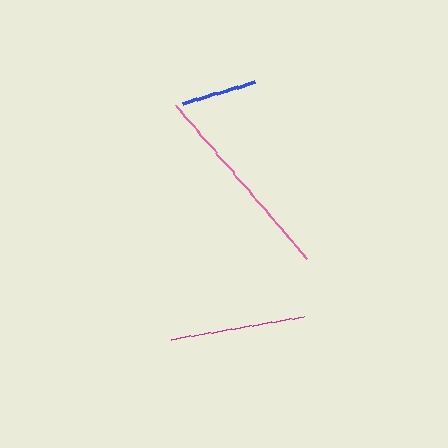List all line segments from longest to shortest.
From longest to shortest: pink, magenta, blue.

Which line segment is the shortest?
The blue line is the shortest at approximately 75 pixels.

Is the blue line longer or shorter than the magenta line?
The magenta line is longer than the blue line.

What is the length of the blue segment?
The blue segment is approximately 75 pixels long.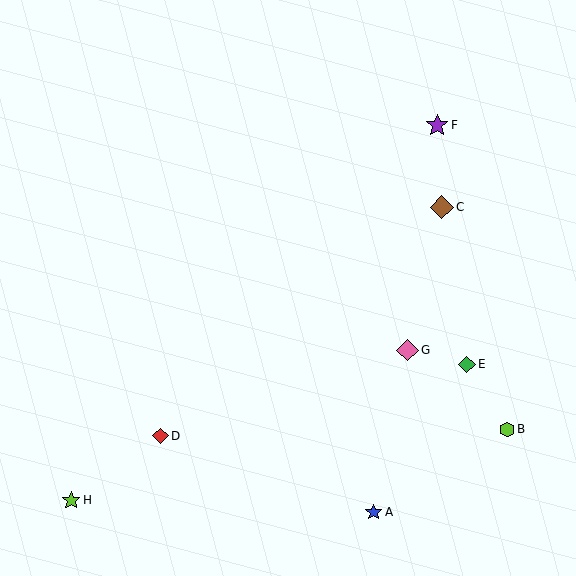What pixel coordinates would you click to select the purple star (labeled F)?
Click at (437, 125) to select the purple star F.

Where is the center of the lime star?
The center of the lime star is at (71, 500).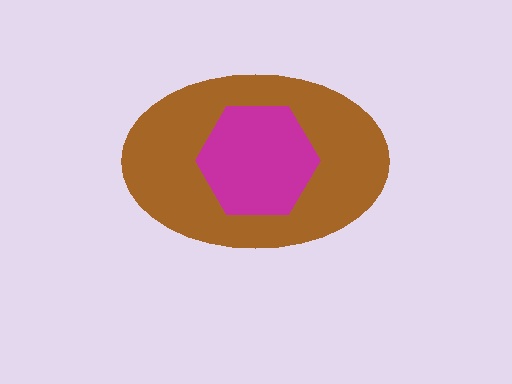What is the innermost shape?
The magenta hexagon.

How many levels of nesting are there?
2.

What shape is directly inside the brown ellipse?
The magenta hexagon.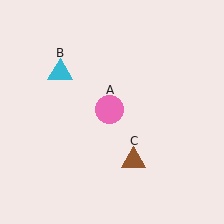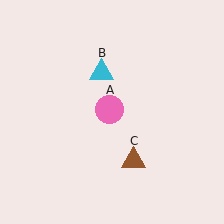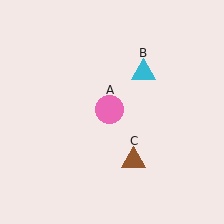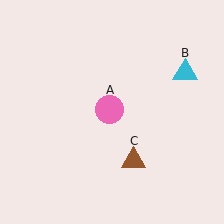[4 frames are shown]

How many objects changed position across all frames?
1 object changed position: cyan triangle (object B).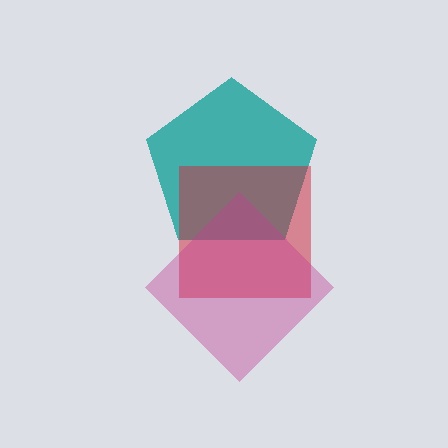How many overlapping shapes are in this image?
There are 3 overlapping shapes in the image.